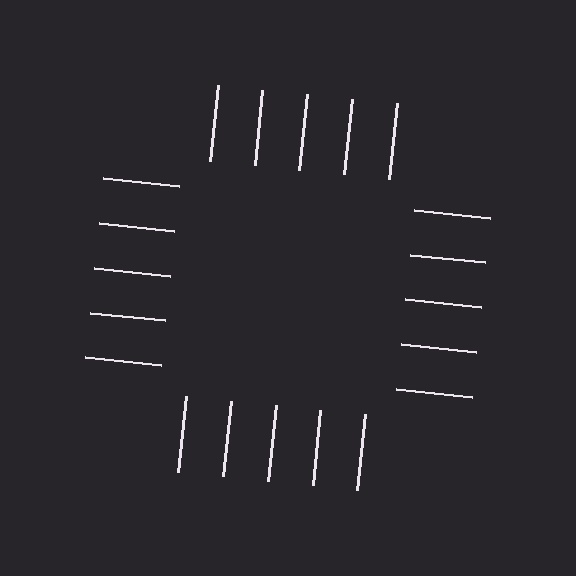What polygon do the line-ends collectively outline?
An illusory square — the line segments terminate on its edges but no continuous stroke is drawn.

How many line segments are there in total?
20 — 5 along each of the 4 edges.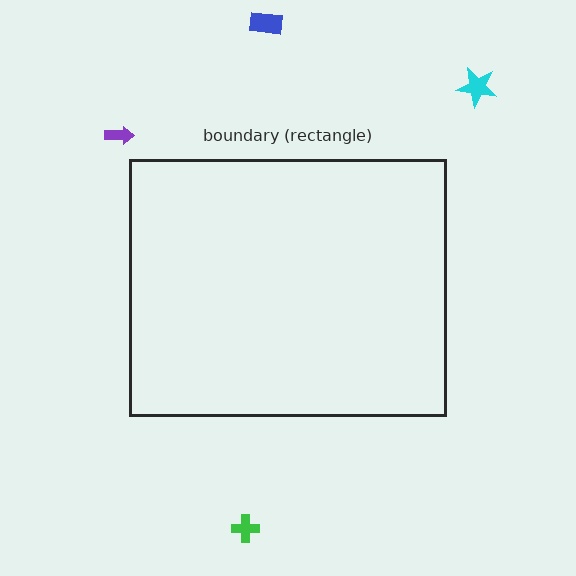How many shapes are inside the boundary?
0 inside, 4 outside.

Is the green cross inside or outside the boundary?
Outside.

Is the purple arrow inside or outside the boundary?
Outside.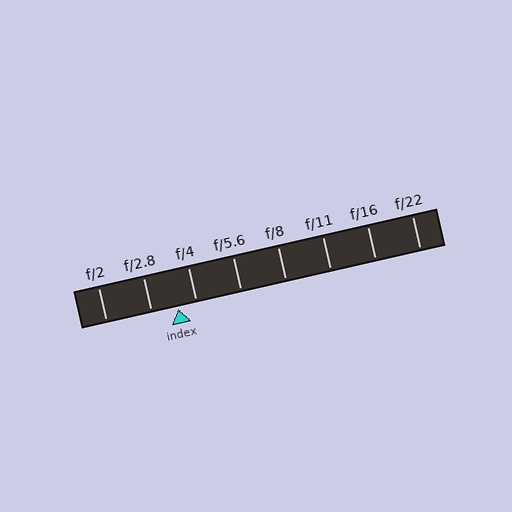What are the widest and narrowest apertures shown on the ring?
The widest aperture shown is f/2 and the narrowest is f/22.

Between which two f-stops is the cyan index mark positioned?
The index mark is between f/2.8 and f/4.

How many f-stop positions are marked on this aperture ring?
There are 8 f-stop positions marked.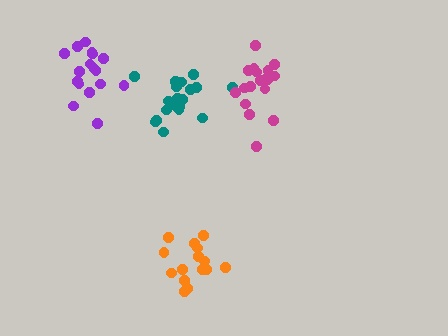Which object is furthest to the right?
The magenta cluster is rightmost.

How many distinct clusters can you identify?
There are 4 distinct clusters.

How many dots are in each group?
Group 1: 20 dots, Group 2: 18 dots, Group 3: 17 dots, Group 4: 15 dots (70 total).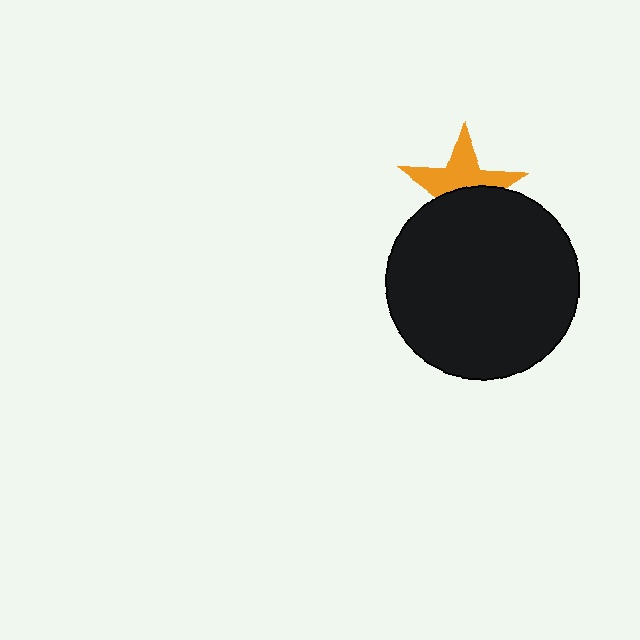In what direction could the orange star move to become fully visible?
The orange star could move up. That would shift it out from behind the black circle entirely.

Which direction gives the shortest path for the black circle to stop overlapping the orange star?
Moving down gives the shortest separation.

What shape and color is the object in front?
The object in front is a black circle.